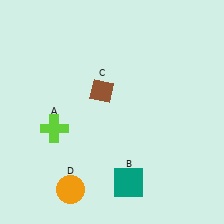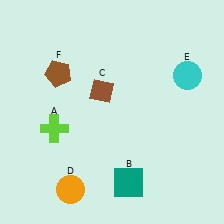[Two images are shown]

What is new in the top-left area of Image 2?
A brown pentagon (F) was added in the top-left area of Image 2.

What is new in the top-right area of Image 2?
A cyan circle (E) was added in the top-right area of Image 2.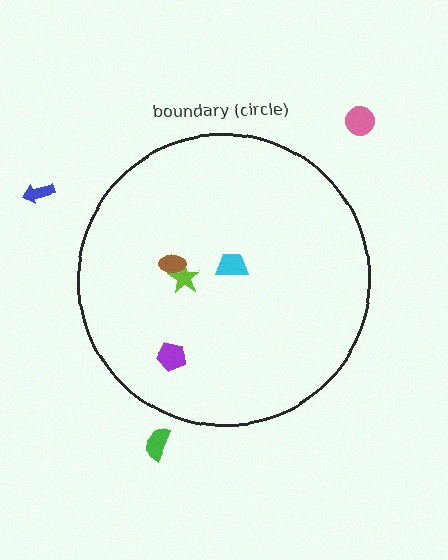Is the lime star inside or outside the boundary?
Inside.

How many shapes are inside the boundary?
4 inside, 3 outside.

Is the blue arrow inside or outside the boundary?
Outside.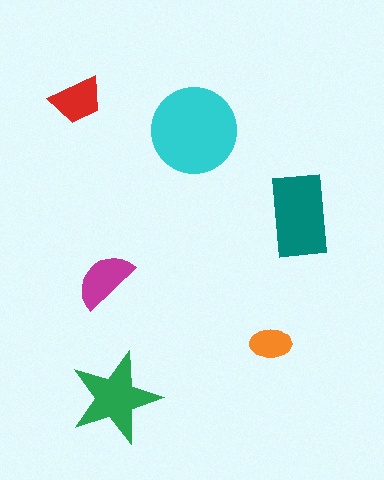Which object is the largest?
The cyan circle.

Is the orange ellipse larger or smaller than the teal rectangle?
Smaller.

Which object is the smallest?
The orange ellipse.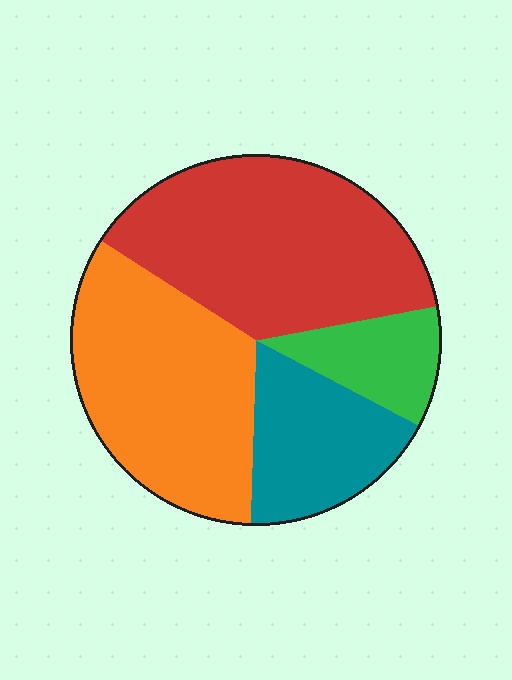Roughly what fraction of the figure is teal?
Teal takes up about one sixth (1/6) of the figure.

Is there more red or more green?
Red.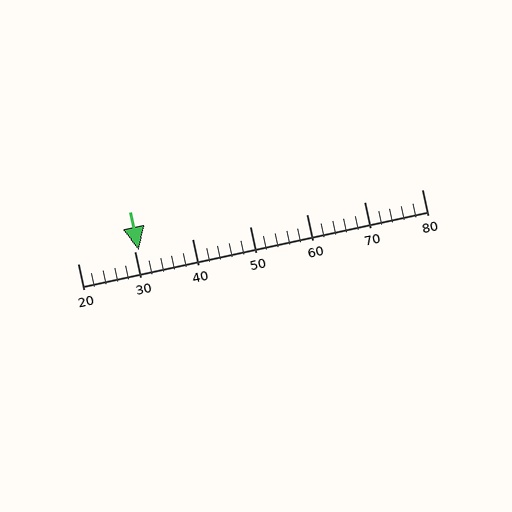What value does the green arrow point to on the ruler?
The green arrow points to approximately 31.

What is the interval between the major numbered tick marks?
The major tick marks are spaced 10 units apart.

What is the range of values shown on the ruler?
The ruler shows values from 20 to 80.